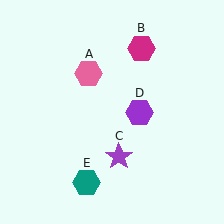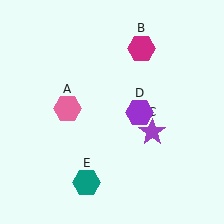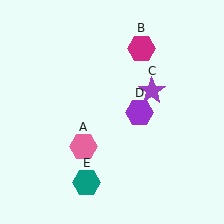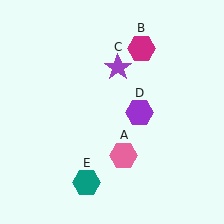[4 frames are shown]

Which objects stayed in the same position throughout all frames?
Magenta hexagon (object B) and purple hexagon (object D) and teal hexagon (object E) remained stationary.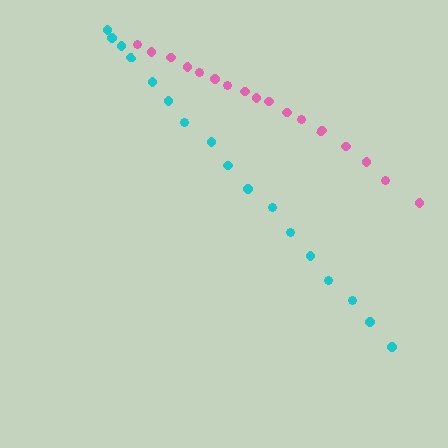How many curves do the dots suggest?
There are 2 distinct paths.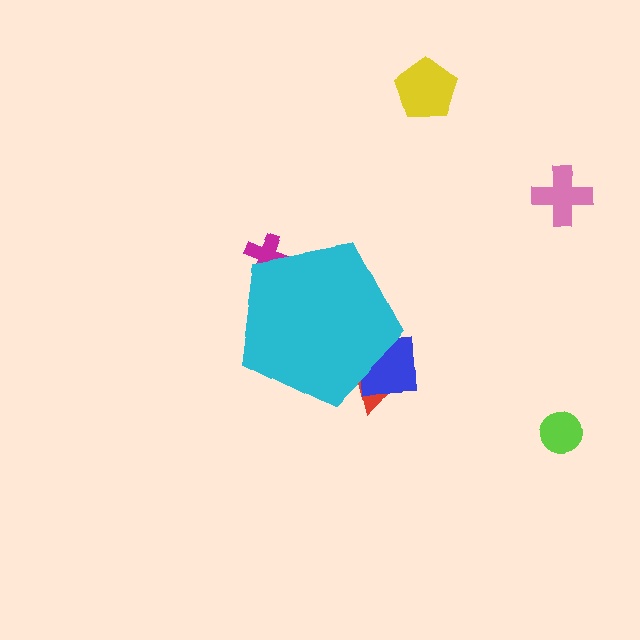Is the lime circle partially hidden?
No, the lime circle is fully visible.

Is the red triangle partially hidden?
Yes, the red triangle is partially hidden behind the cyan pentagon.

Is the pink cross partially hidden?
No, the pink cross is fully visible.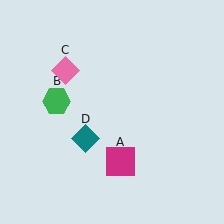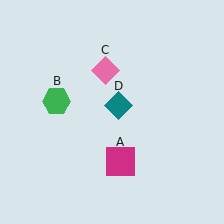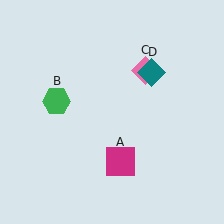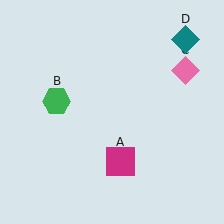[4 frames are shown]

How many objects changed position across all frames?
2 objects changed position: pink diamond (object C), teal diamond (object D).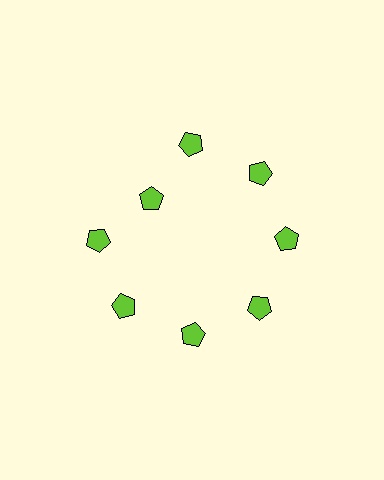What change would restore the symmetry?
The symmetry would be restored by moving it outward, back onto the ring so that all 8 pentagons sit at equal angles and equal distance from the center.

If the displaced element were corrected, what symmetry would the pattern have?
It would have 8-fold rotational symmetry — the pattern would map onto itself every 45 degrees.